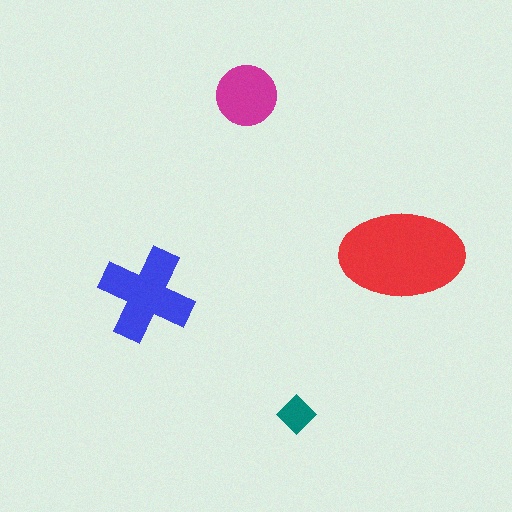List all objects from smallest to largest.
The teal diamond, the magenta circle, the blue cross, the red ellipse.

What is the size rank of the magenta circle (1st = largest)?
3rd.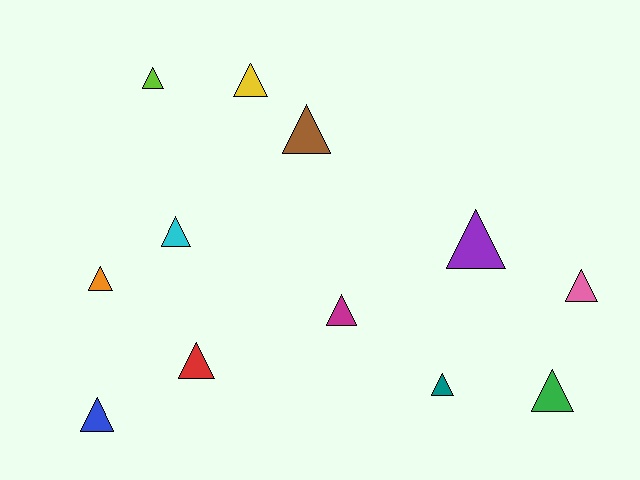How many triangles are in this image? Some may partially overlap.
There are 12 triangles.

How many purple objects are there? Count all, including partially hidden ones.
There is 1 purple object.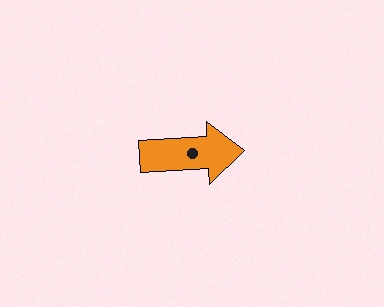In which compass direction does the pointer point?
East.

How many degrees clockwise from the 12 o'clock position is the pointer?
Approximately 87 degrees.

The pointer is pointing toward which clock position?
Roughly 3 o'clock.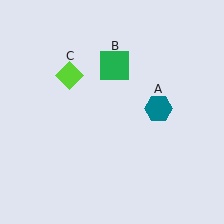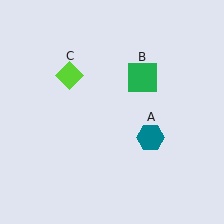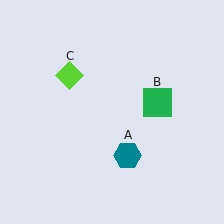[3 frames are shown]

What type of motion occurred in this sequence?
The teal hexagon (object A), green square (object B) rotated clockwise around the center of the scene.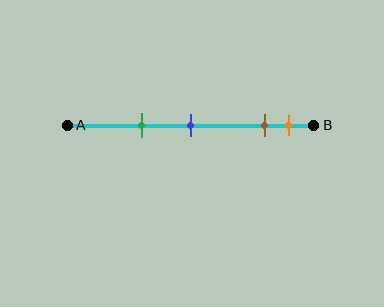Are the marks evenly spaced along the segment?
No, the marks are not evenly spaced.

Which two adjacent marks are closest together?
The brown and orange marks are the closest adjacent pair.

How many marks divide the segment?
There are 4 marks dividing the segment.